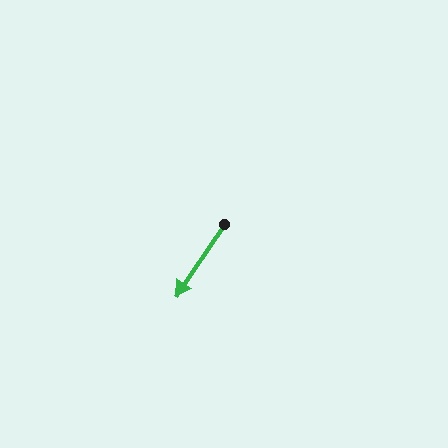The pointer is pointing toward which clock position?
Roughly 7 o'clock.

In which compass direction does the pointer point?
Southwest.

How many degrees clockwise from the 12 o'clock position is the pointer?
Approximately 214 degrees.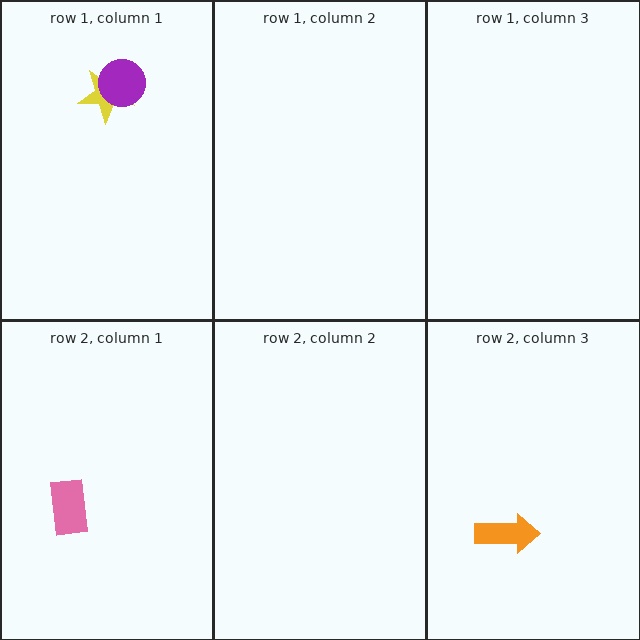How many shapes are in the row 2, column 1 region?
1.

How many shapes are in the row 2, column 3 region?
1.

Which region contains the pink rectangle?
The row 2, column 1 region.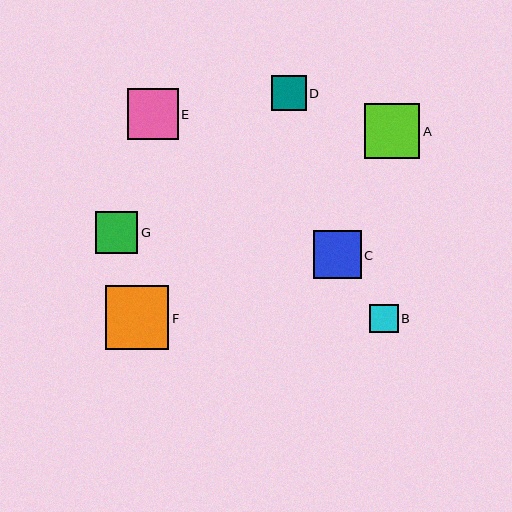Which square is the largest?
Square F is the largest with a size of approximately 63 pixels.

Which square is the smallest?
Square B is the smallest with a size of approximately 29 pixels.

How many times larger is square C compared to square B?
Square C is approximately 1.7 times the size of square B.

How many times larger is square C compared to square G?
Square C is approximately 1.1 times the size of square G.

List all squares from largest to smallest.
From largest to smallest: F, A, E, C, G, D, B.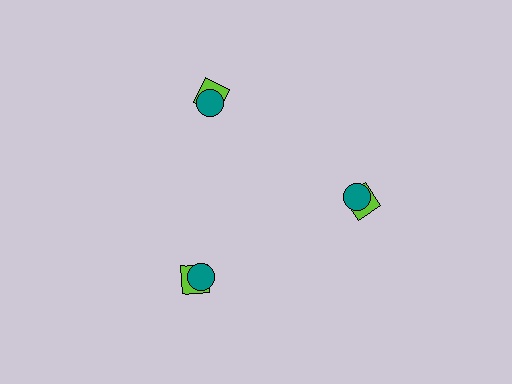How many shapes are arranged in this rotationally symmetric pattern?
There are 6 shapes, arranged in 3 groups of 2.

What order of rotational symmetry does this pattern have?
This pattern has 3-fold rotational symmetry.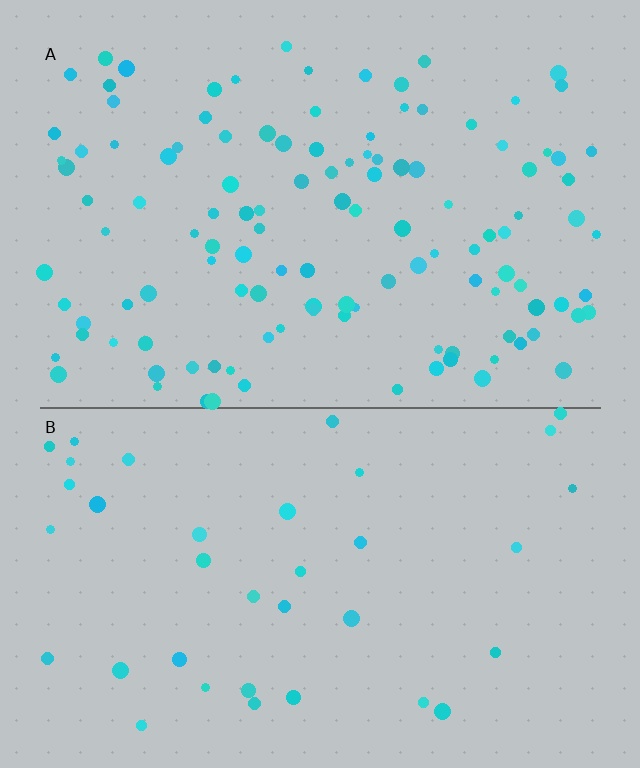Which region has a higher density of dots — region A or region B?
A (the top).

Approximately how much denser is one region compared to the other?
Approximately 3.3× — region A over region B.